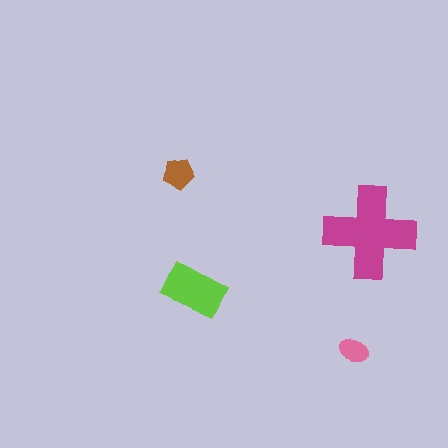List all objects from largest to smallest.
The magenta cross, the lime rectangle, the brown pentagon, the pink ellipse.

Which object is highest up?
The brown pentagon is topmost.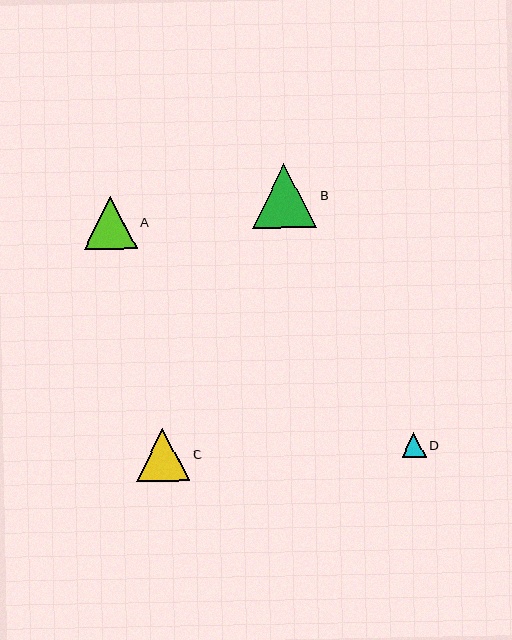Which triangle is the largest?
Triangle B is the largest with a size of approximately 64 pixels.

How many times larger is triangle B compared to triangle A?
Triangle B is approximately 1.2 times the size of triangle A.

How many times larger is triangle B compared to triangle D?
Triangle B is approximately 2.6 times the size of triangle D.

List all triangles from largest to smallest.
From largest to smallest: B, A, C, D.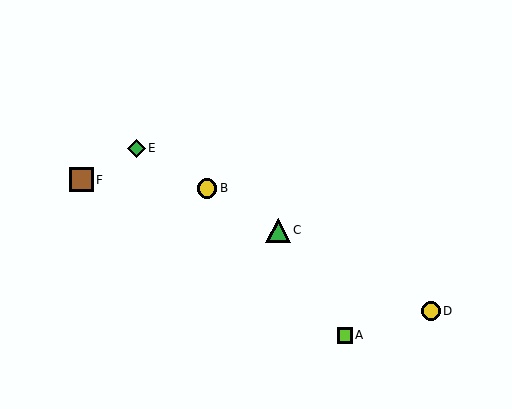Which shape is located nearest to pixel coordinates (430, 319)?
The yellow circle (labeled D) at (431, 311) is nearest to that location.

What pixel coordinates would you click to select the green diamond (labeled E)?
Click at (137, 148) to select the green diamond E.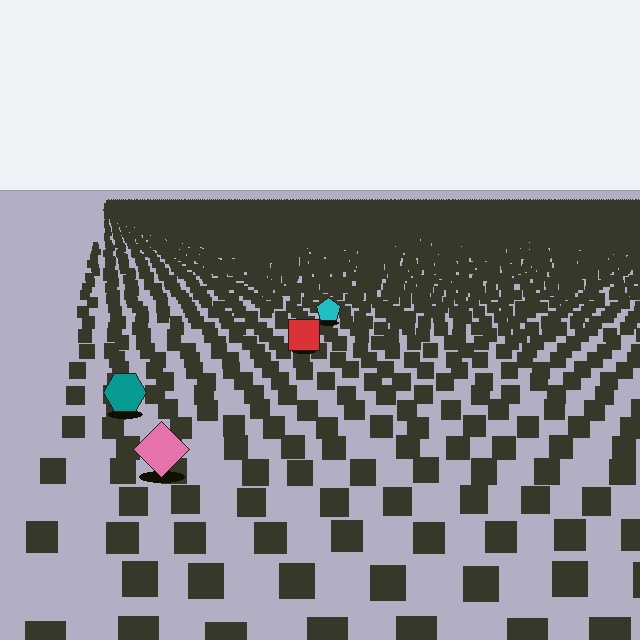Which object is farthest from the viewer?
The cyan pentagon is farthest from the viewer. It appears smaller and the ground texture around it is denser.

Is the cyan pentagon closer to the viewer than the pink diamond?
No. The pink diamond is closer — you can tell from the texture gradient: the ground texture is coarser near it.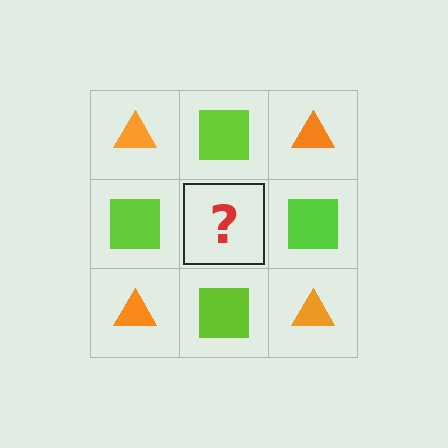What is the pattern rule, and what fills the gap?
The rule is that it alternates orange triangle and lime square in a checkerboard pattern. The gap should be filled with an orange triangle.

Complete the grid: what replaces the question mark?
The question mark should be replaced with an orange triangle.